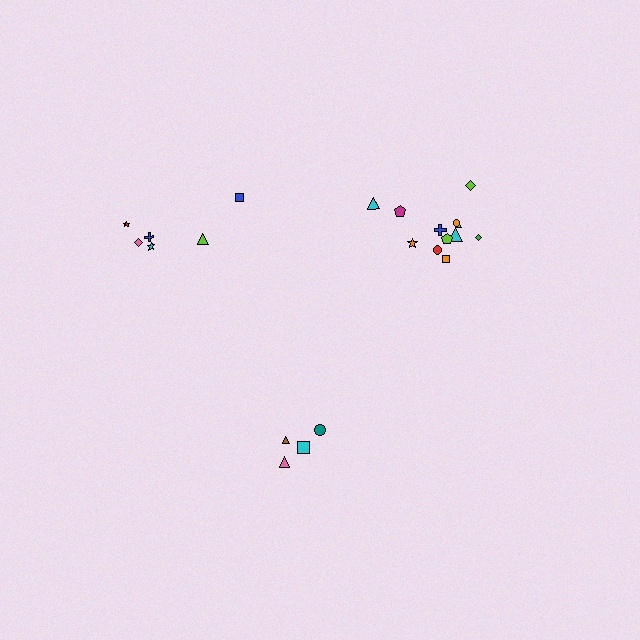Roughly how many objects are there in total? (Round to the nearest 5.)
Roughly 20 objects in total.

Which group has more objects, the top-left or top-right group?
The top-right group.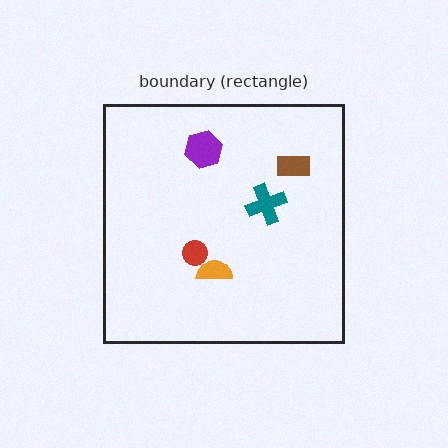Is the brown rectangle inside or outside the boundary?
Inside.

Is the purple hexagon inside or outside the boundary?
Inside.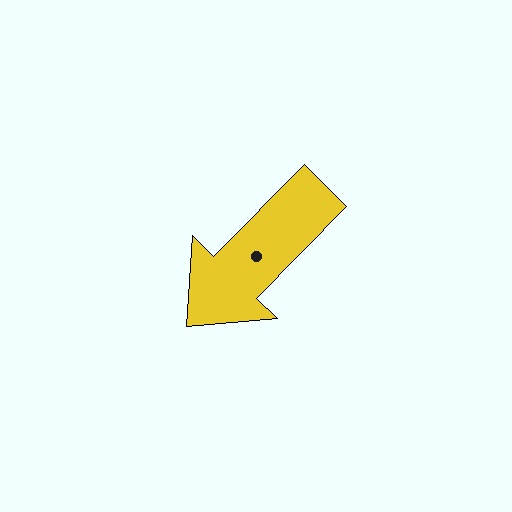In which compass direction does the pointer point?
Southwest.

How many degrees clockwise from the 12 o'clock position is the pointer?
Approximately 225 degrees.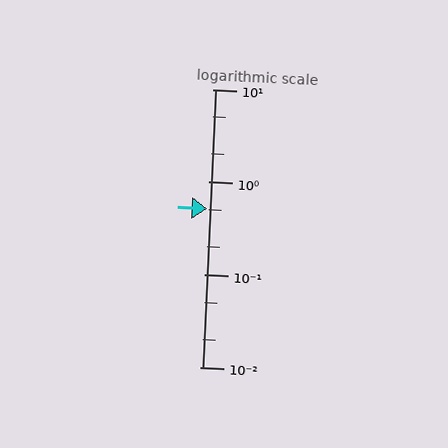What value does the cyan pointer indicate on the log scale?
The pointer indicates approximately 0.51.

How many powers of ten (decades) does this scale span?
The scale spans 3 decades, from 0.01 to 10.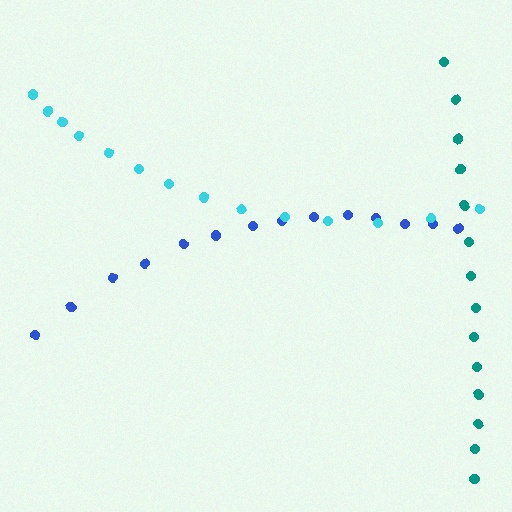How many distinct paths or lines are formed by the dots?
There are 3 distinct paths.